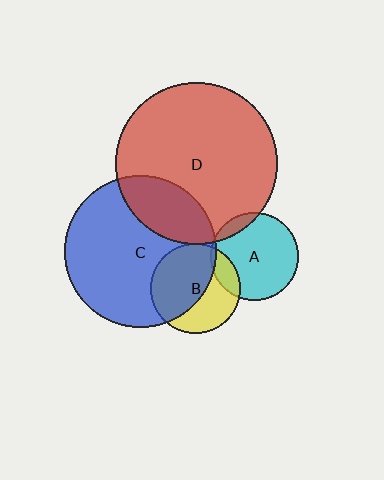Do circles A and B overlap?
Yes.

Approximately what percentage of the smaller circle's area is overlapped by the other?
Approximately 15%.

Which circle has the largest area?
Circle D (red).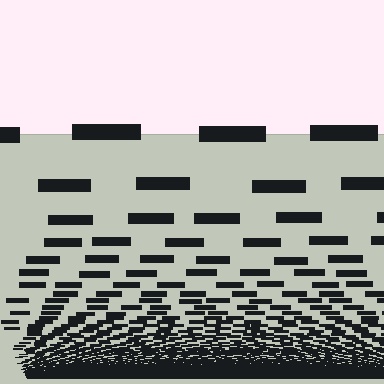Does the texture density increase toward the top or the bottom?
Density increases toward the bottom.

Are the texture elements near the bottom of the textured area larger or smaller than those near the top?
Smaller. The gradient is inverted — elements near the bottom are smaller and denser.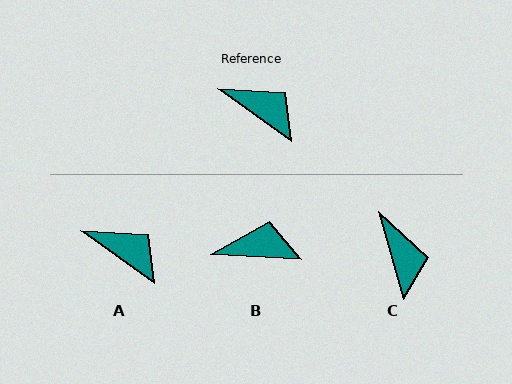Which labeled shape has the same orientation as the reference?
A.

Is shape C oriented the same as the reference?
No, it is off by about 39 degrees.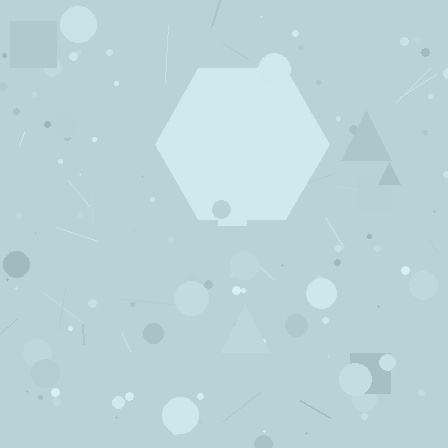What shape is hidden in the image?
A hexagon is hidden in the image.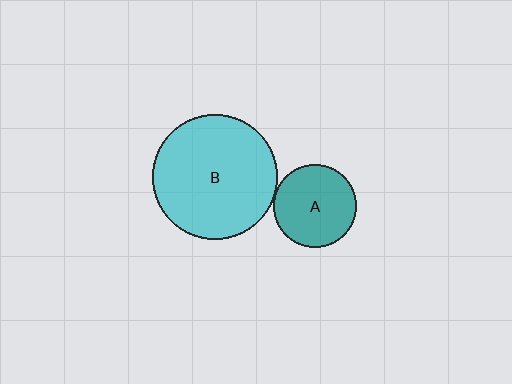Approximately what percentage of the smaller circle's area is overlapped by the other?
Approximately 5%.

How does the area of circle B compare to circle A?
Approximately 2.3 times.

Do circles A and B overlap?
Yes.